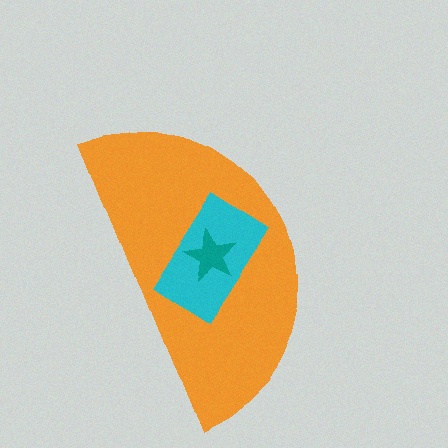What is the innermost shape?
The teal star.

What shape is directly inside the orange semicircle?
The cyan rectangle.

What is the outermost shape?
The orange semicircle.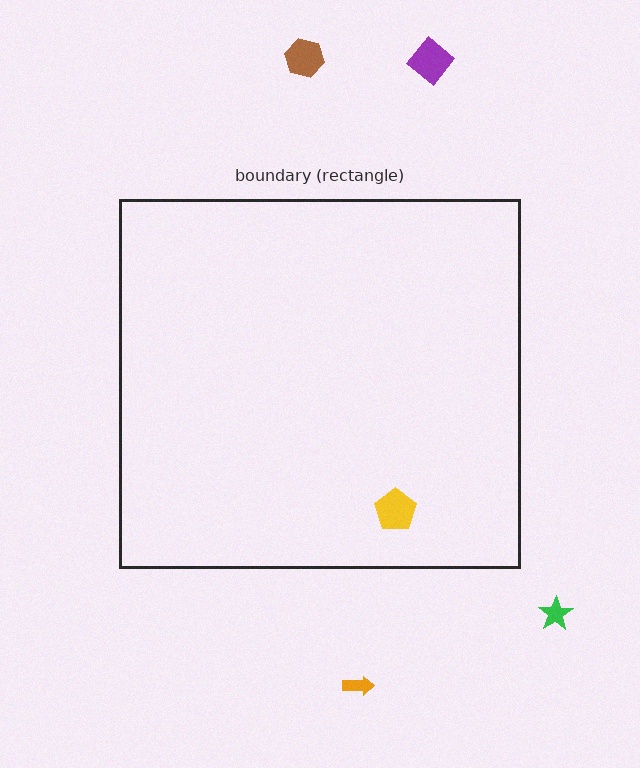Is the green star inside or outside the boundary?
Outside.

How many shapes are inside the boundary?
1 inside, 4 outside.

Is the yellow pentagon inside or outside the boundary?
Inside.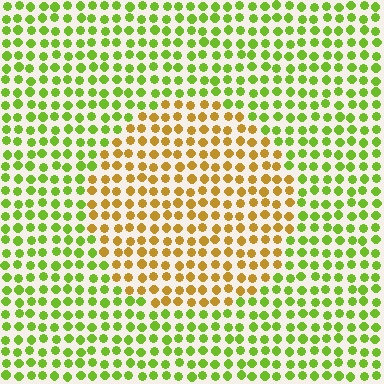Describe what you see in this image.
The image is filled with small lime elements in a uniform arrangement. A circle-shaped region is visible where the elements are tinted to a slightly different hue, forming a subtle color boundary.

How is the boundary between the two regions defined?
The boundary is defined purely by a slight shift in hue (about 51 degrees). Spacing, size, and orientation are identical on both sides.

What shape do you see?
I see a circle.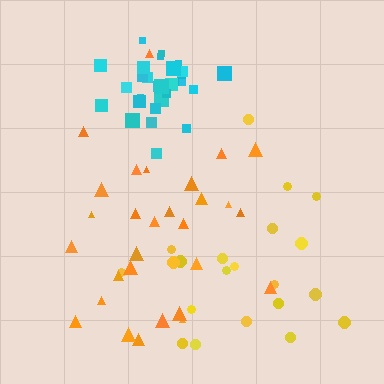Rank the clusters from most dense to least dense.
cyan, orange, yellow.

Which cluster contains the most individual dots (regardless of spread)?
Cyan (29).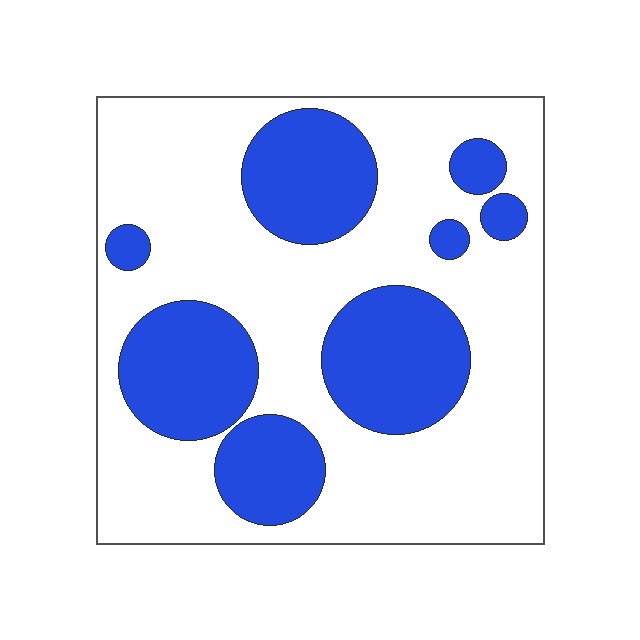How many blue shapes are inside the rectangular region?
8.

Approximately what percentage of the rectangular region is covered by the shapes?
Approximately 30%.